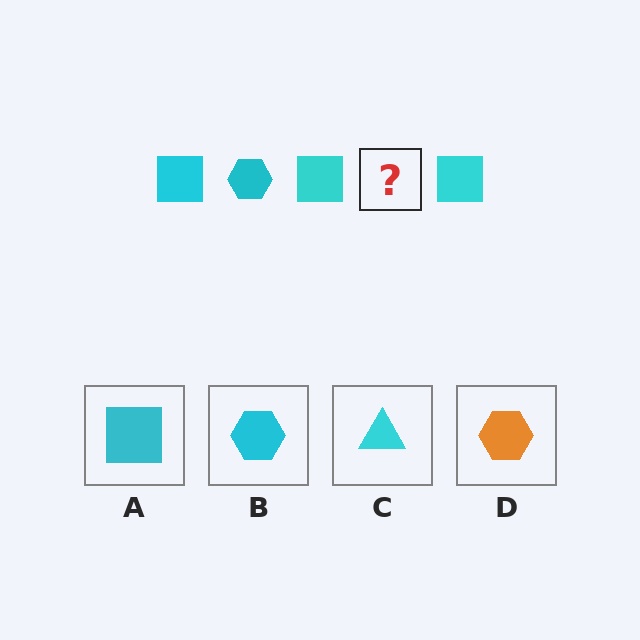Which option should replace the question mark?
Option B.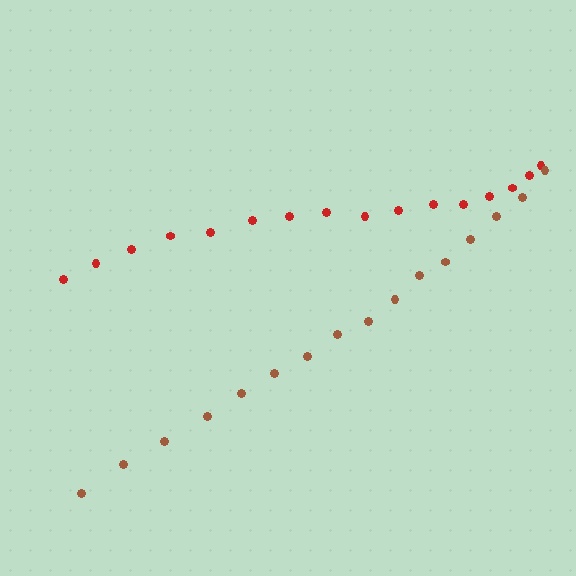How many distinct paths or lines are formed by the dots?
There are 2 distinct paths.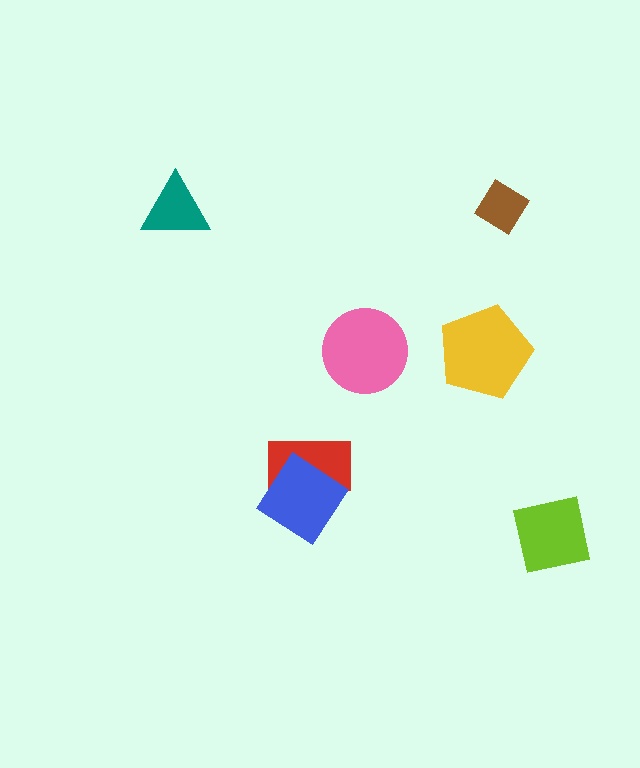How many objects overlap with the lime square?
0 objects overlap with the lime square.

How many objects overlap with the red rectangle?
1 object overlaps with the red rectangle.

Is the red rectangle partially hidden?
Yes, it is partially covered by another shape.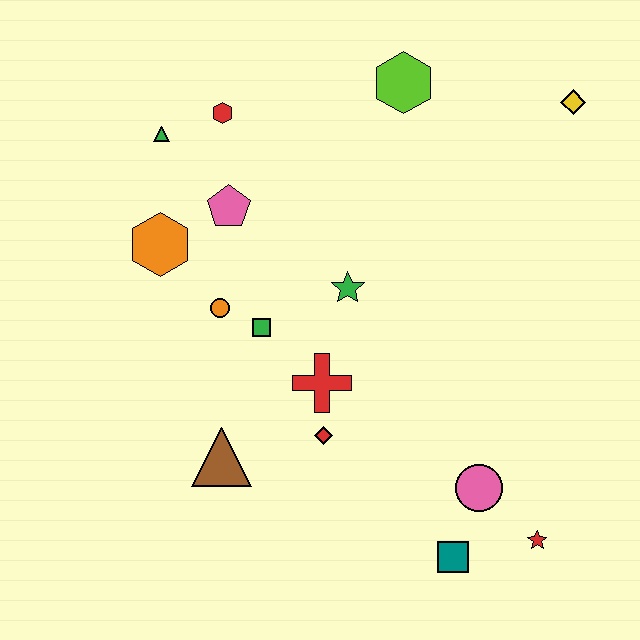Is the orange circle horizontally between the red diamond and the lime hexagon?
No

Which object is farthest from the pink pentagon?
The red star is farthest from the pink pentagon.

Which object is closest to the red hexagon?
The green triangle is closest to the red hexagon.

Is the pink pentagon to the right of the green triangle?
Yes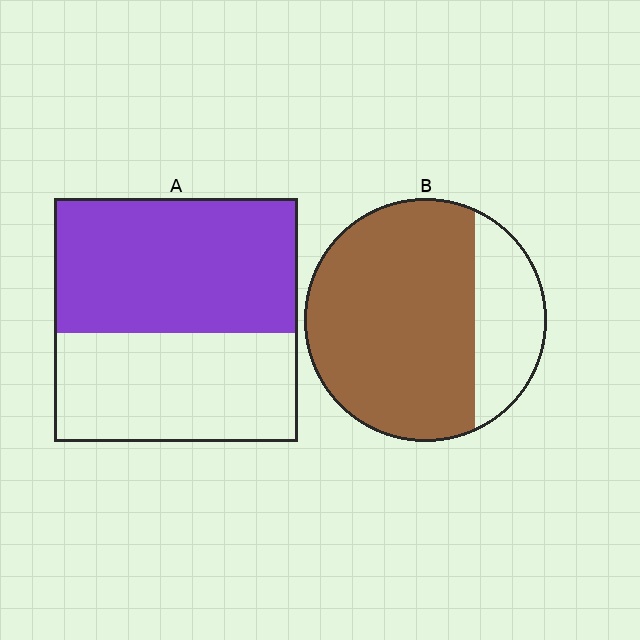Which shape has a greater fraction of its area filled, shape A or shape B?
Shape B.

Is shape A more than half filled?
Yes.